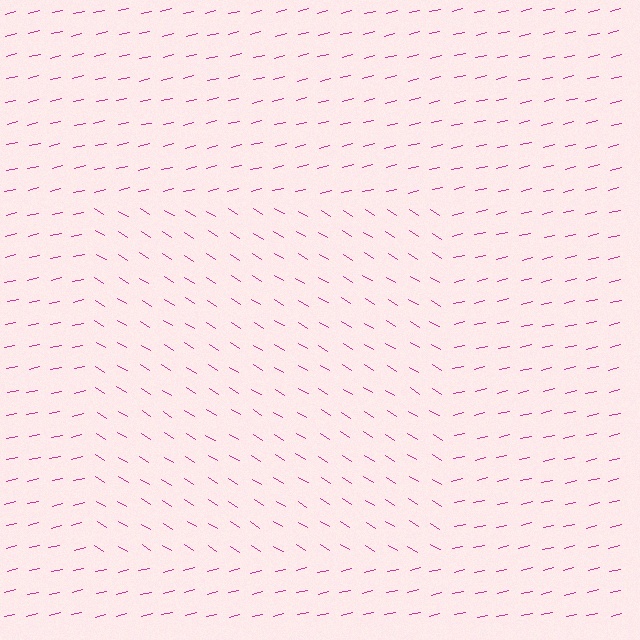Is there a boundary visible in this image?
Yes, there is a texture boundary formed by a change in line orientation.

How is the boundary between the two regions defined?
The boundary is defined purely by a change in line orientation (approximately 45 degrees difference). All lines are the same color and thickness.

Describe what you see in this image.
The image is filled with small magenta line segments. A rectangle region in the image has lines oriented differently from the surrounding lines, creating a visible texture boundary.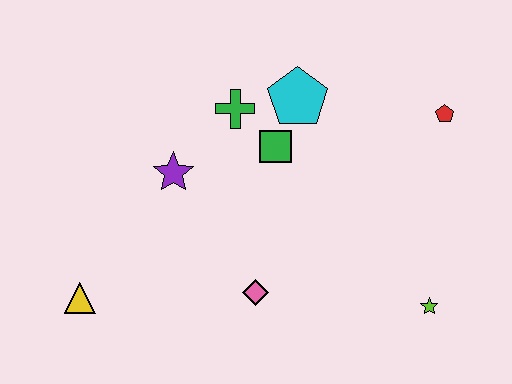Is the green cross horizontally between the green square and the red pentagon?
No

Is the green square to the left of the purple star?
No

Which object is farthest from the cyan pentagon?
The yellow triangle is farthest from the cyan pentagon.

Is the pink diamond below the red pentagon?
Yes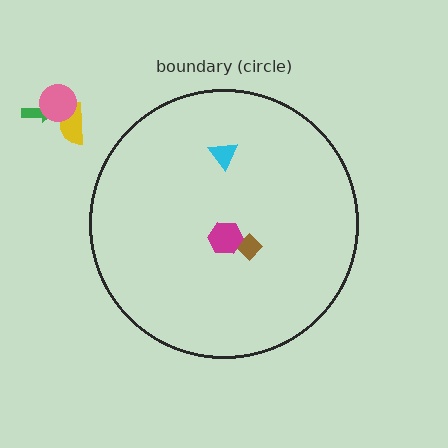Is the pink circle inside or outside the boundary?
Outside.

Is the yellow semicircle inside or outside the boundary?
Outside.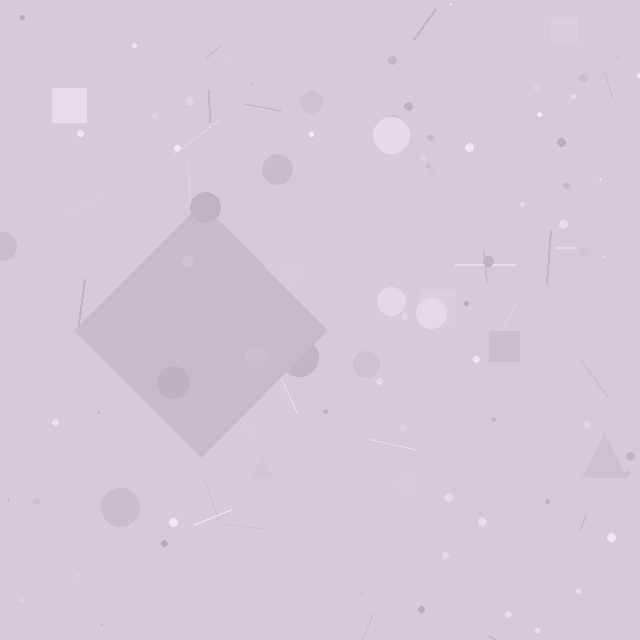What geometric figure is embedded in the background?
A diamond is embedded in the background.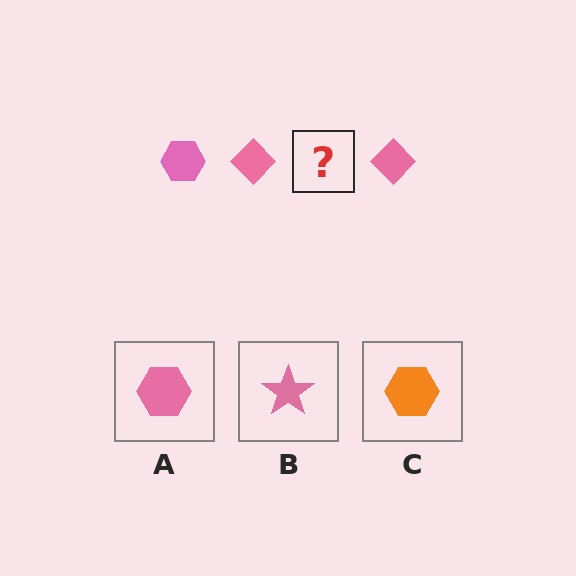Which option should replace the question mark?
Option A.